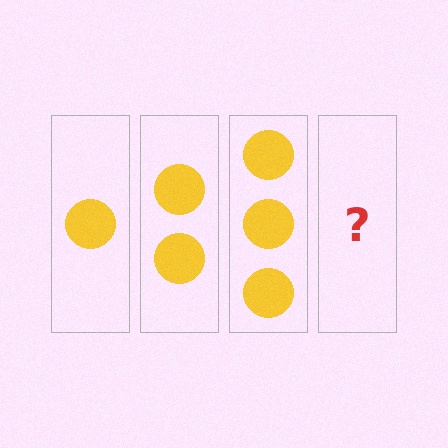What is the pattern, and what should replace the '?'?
The pattern is that each step adds one more circle. The '?' should be 4 circles.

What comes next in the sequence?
The next element should be 4 circles.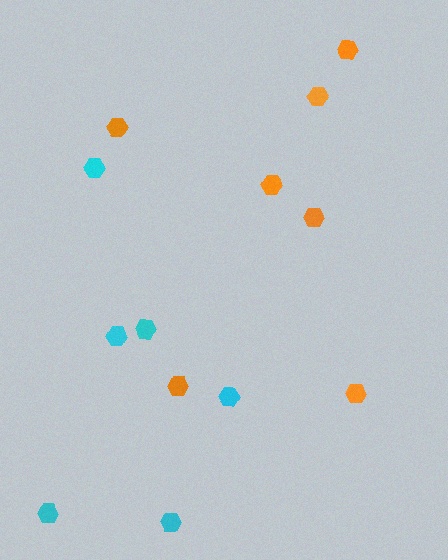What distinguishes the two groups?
There are 2 groups: one group of cyan hexagons (6) and one group of orange hexagons (7).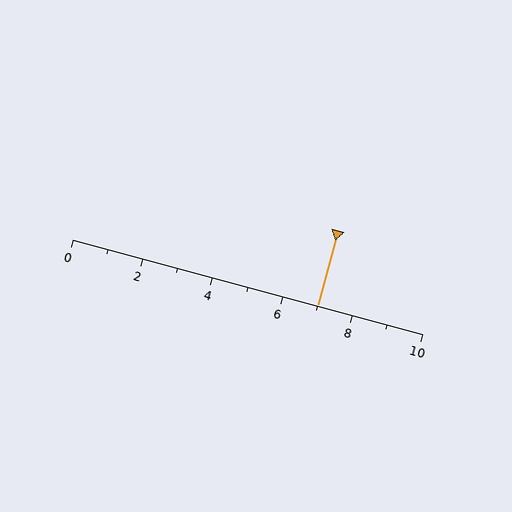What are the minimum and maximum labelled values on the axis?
The axis runs from 0 to 10.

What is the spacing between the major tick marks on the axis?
The major ticks are spaced 2 apart.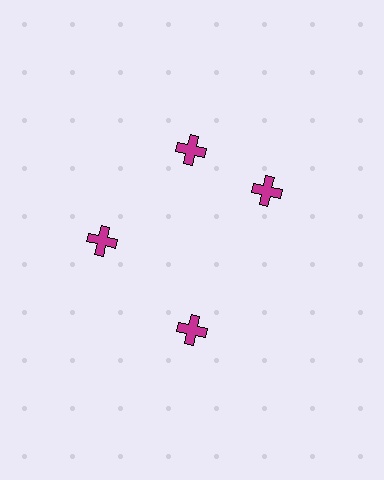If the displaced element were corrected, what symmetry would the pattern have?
It would have 4-fold rotational symmetry — the pattern would map onto itself every 90 degrees.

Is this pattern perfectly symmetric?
No. The 4 magenta crosses are arranged in a ring, but one element near the 3 o'clock position is rotated out of alignment along the ring, breaking the 4-fold rotational symmetry.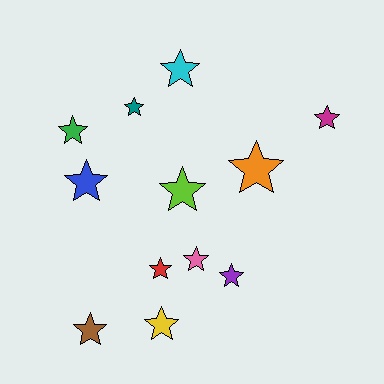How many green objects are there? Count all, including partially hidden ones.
There is 1 green object.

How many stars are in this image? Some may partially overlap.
There are 12 stars.